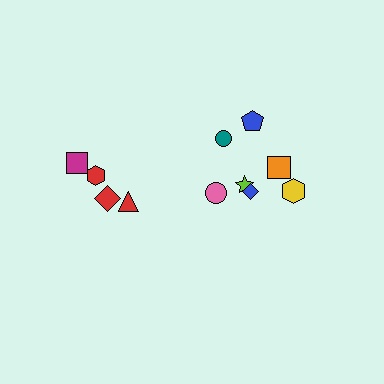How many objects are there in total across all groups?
There are 11 objects.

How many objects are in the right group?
There are 7 objects.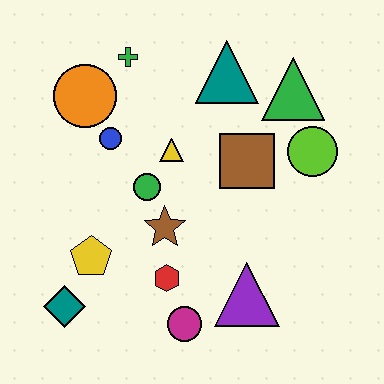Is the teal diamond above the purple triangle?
No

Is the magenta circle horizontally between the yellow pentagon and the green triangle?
Yes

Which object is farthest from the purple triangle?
The green cross is farthest from the purple triangle.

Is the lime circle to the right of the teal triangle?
Yes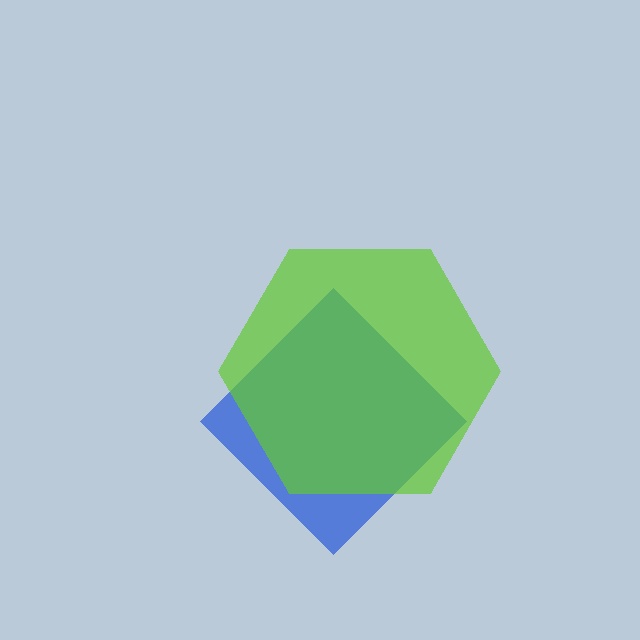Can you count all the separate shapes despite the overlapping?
Yes, there are 2 separate shapes.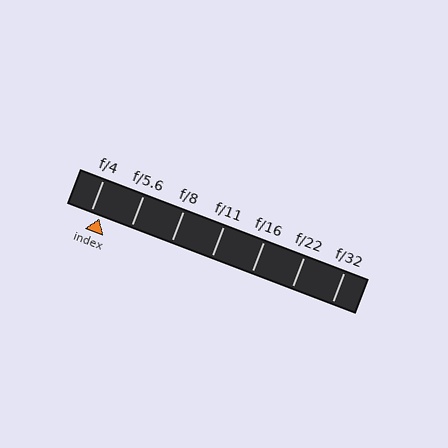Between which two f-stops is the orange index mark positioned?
The index mark is between f/4 and f/5.6.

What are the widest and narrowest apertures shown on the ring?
The widest aperture shown is f/4 and the narrowest is f/32.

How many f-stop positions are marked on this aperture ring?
There are 7 f-stop positions marked.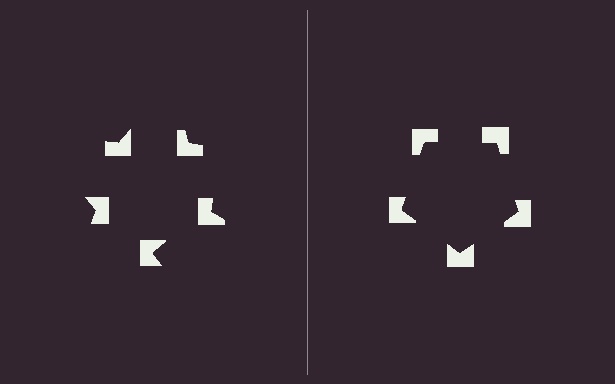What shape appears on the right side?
An illusory pentagon.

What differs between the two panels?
The notched squares are positioned identically on both sides; only the wedge orientations differ. On the right they align to a pentagon; on the left they are misaligned.